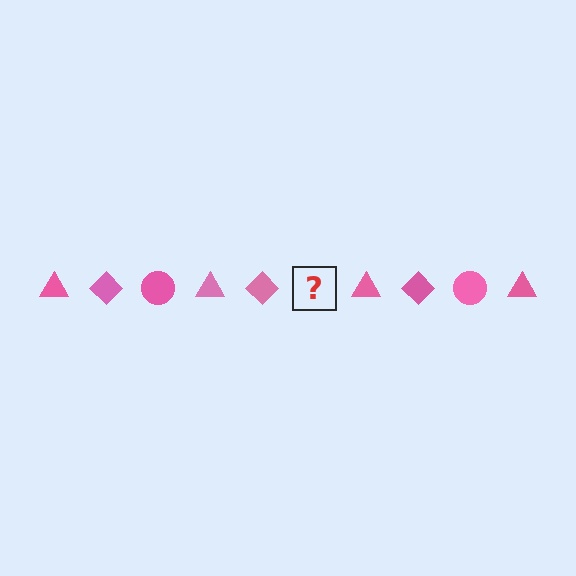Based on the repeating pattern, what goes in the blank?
The blank should be a pink circle.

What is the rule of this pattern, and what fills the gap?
The rule is that the pattern cycles through triangle, diamond, circle shapes in pink. The gap should be filled with a pink circle.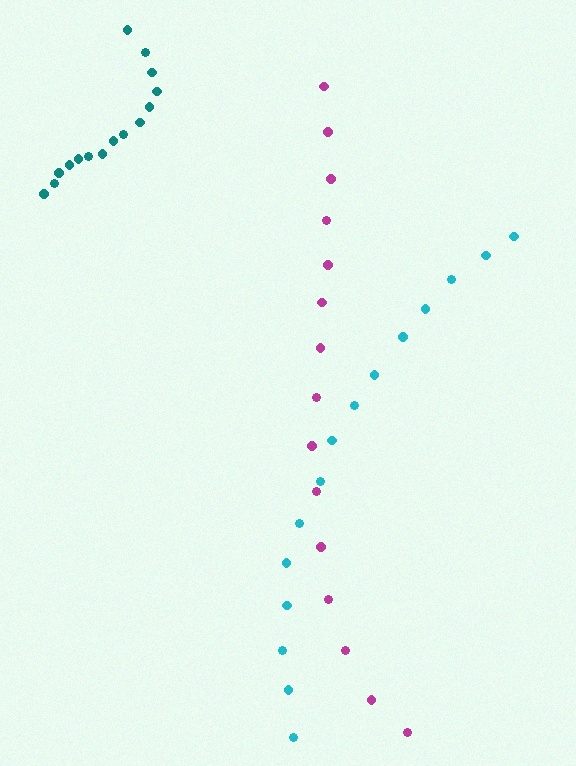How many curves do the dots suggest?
There are 3 distinct paths.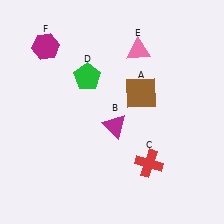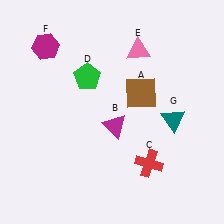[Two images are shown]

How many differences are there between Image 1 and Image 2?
There is 1 difference between the two images.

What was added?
A teal triangle (G) was added in Image 2.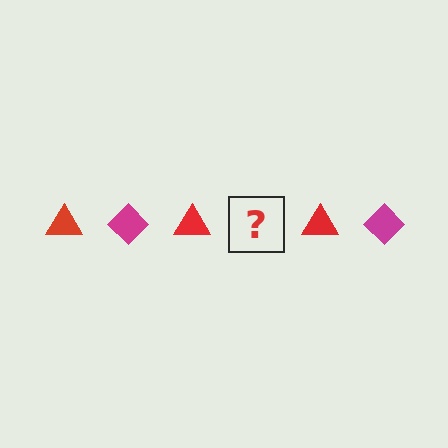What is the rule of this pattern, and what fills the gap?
The rule is that the pattern alternates between red triangle and magenta diamond. The gap should be filled with a magenta diamond.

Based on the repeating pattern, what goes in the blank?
The blank should be a magenta diamond.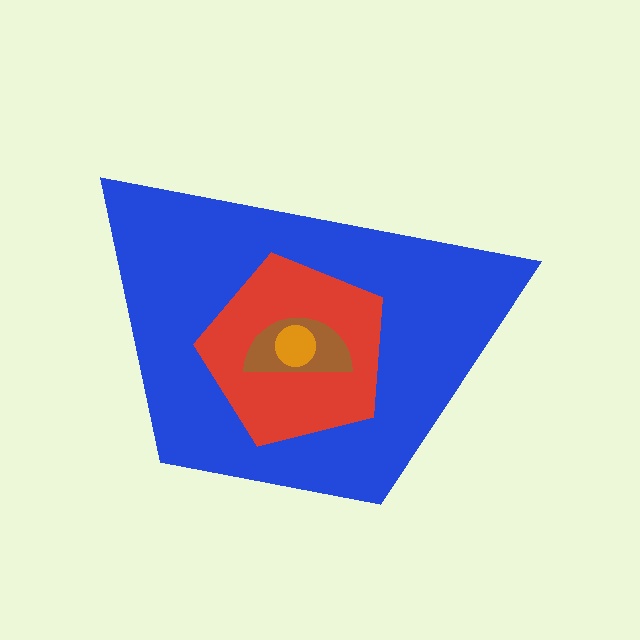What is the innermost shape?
The orange circle.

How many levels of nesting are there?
4.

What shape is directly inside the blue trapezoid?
The red pentagon.